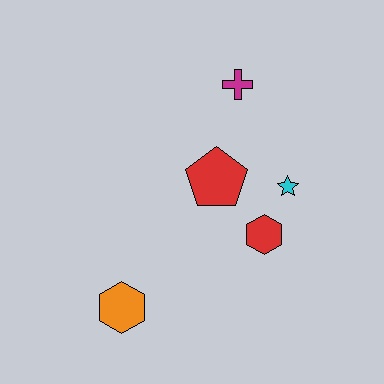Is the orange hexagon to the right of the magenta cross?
No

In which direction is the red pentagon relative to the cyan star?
The red pentagon is to the left of the cyan star.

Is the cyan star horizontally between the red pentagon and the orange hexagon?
No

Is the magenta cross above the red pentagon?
Yes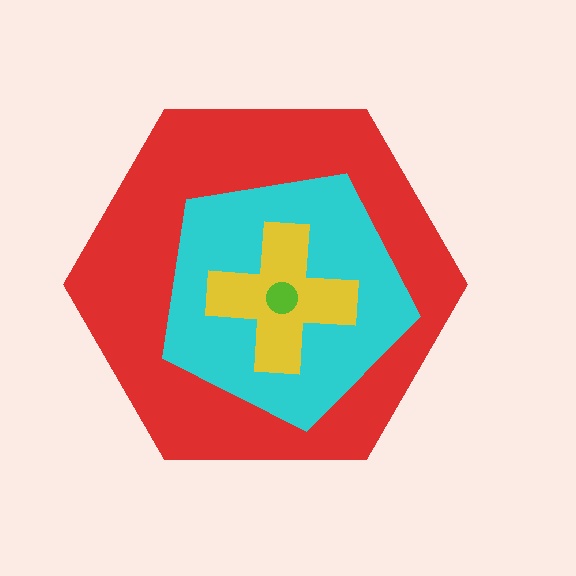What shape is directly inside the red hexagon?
The cyan pentagon.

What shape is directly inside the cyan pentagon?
The yellow cross.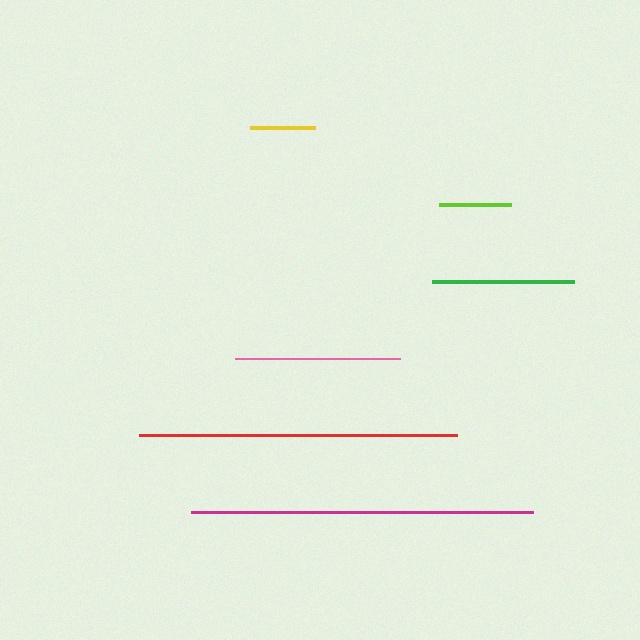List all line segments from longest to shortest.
From longest to shortest: magenta, red, pink, green, lime, yellow.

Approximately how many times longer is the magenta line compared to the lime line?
The magenta line is approximately 4.8 times the length of the lime line.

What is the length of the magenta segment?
The magenta segment is approximately 342 pixels long.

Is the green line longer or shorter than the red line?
The red line is longer than the green line.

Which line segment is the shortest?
The yellow line is the shortest at approximately 65 pixels.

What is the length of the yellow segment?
The yellow segment is approximately 65 pixels long.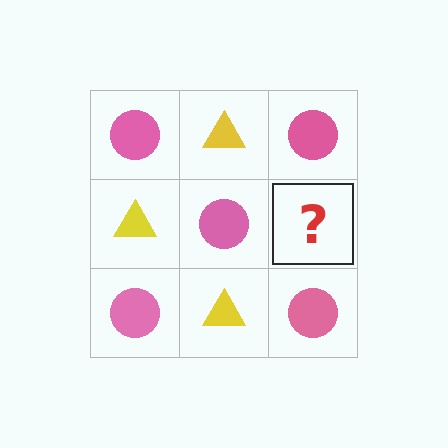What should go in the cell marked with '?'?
The missing cell should contain a yellow triangle.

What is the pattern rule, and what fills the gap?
The rule is that it alternates pink circle and yellow triangle in a checkerboard pattern. The gap should be filled with a yellow triangle.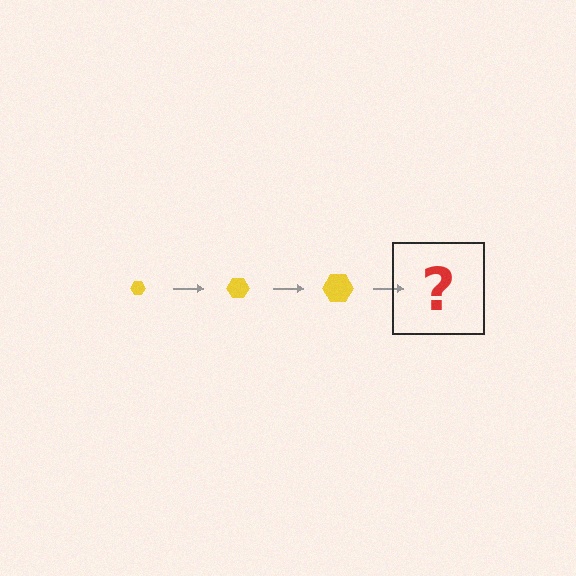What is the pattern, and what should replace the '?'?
The pattern is that the hexagon gets progressively larger each step. The '?' should be a yellow hexagon, larger than the previous one.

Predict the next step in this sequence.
The next step is a yellow hexagon, larger than the previous one.